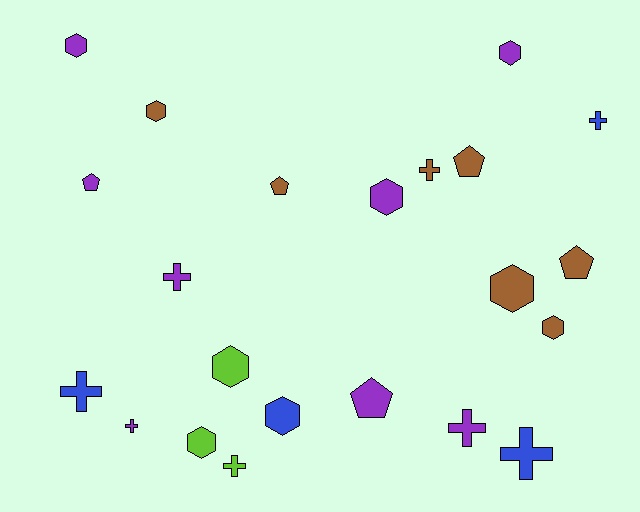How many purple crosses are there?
There are 3 purple crosses.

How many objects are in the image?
There are 22 objects.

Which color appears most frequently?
Purple, with 8 objects.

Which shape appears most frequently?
Hexagon, with 9 objects.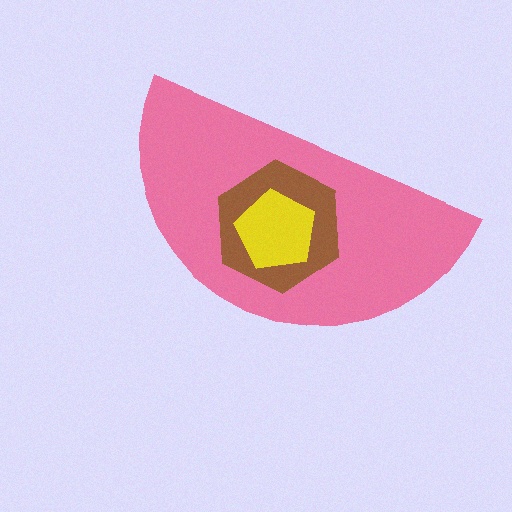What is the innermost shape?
The yellow pentagon.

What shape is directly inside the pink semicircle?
The brown hexagon.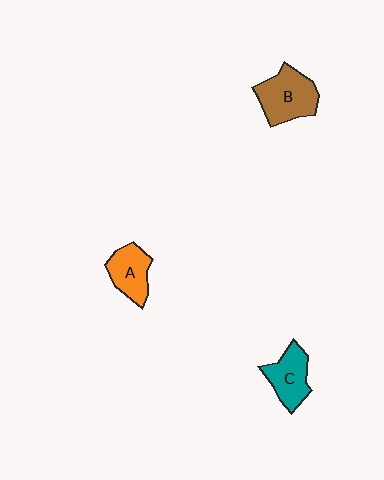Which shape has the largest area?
Shape B (brown).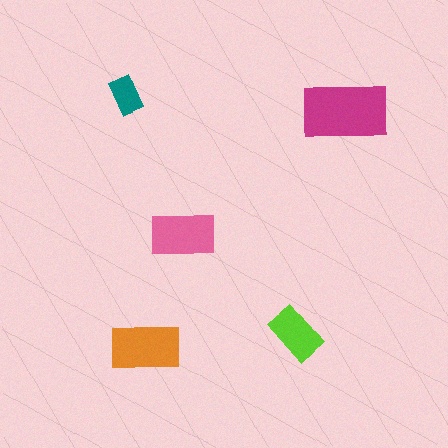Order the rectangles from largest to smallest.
the magenta one, the orange one, the pink one, the lime one, the teal one.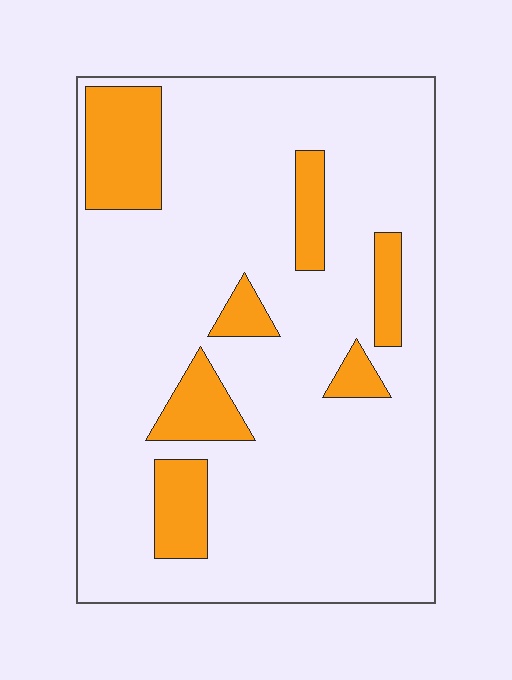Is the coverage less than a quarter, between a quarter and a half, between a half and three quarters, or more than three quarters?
Less than a quarter.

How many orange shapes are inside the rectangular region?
7.